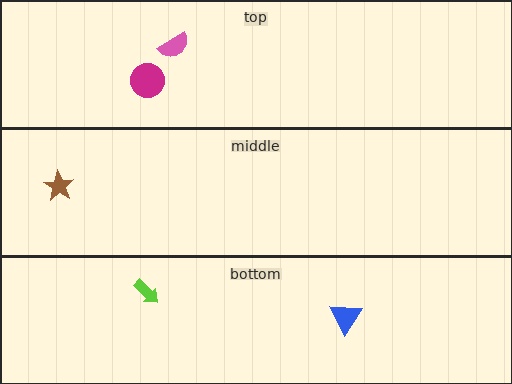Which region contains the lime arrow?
The bottom region.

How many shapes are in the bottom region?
2.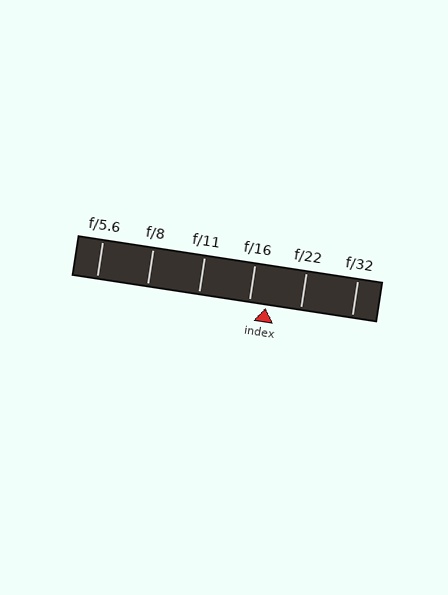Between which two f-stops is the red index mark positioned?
The index mark is between f/16 and f/22.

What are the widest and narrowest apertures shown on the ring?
The widest aperture shown is f/5.6 and the narrowest is f/32.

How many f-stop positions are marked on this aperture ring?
There are 6 f-stop positions marked.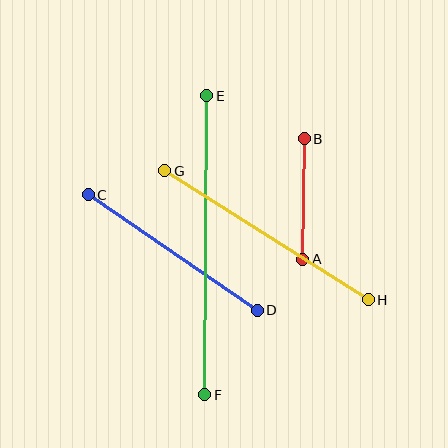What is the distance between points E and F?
The distance is approximately 299 pixels.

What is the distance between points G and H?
The distance is approximately 241 pixels.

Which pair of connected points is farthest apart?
Points E and F are farthest apart.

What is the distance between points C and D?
The distance is approximately 205 pixels.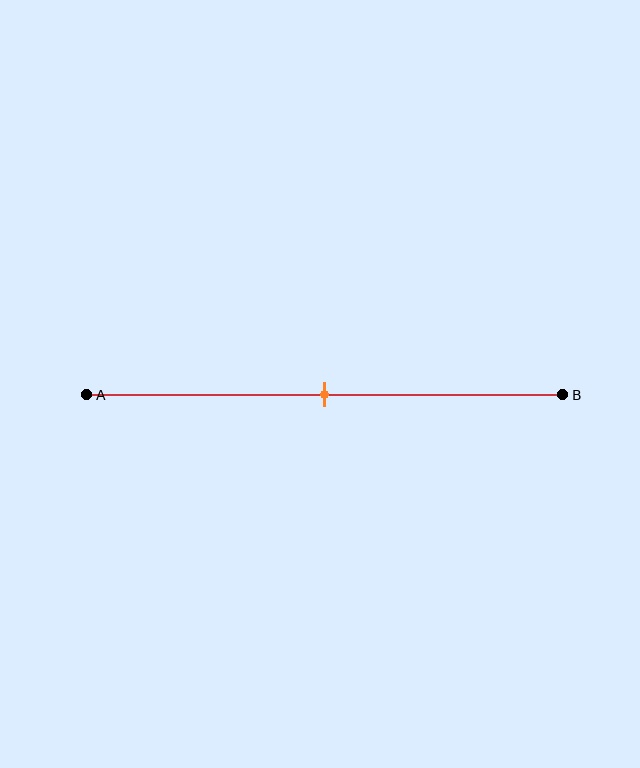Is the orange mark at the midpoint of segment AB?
Yes, the mark is approximately at the midpoint.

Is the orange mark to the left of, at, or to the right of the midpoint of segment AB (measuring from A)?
The orange mark is approximately at the midpoint of segment AB.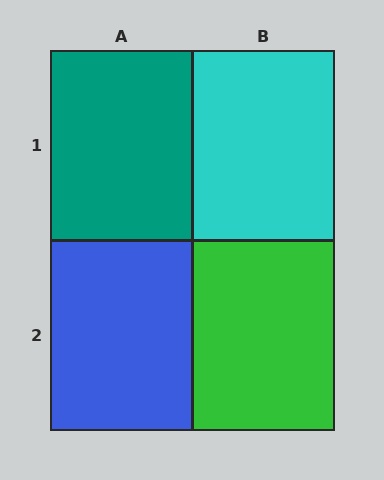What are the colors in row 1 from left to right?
Teal, cyan.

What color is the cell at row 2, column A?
Blue.